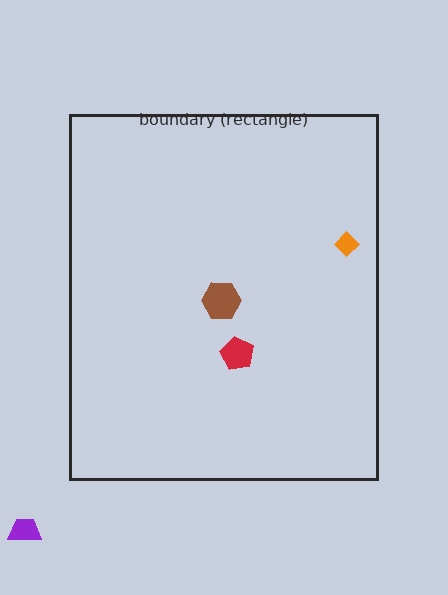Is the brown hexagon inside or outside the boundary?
Inside.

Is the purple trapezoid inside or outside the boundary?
Outside.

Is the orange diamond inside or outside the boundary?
Inside.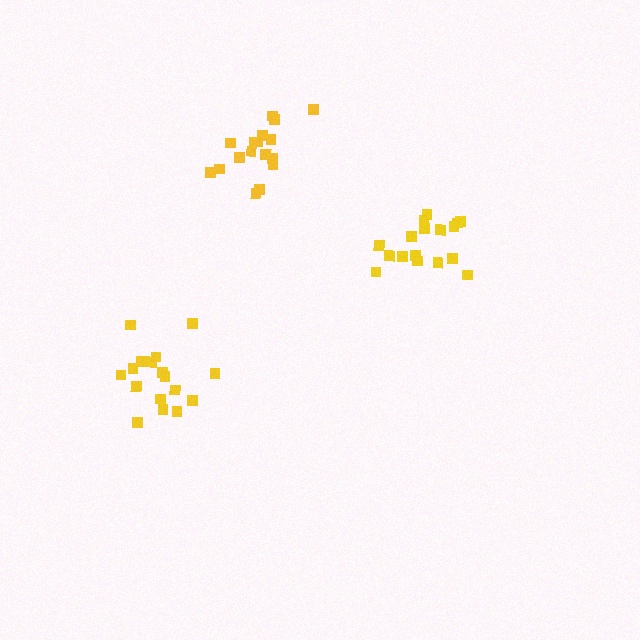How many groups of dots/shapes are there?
There are 3 groups.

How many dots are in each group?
Group 1: 17 dots, Group 2: 17 dots, Group 3: 17 dots (51 total).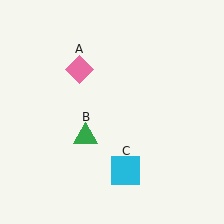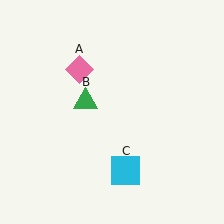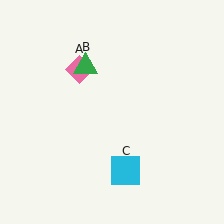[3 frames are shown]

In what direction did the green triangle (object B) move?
The green triangle (object B) moved up.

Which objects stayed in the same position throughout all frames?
Pink diamond (object A) and cyan square (object C) remained stationary.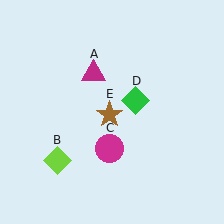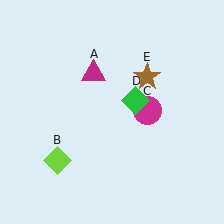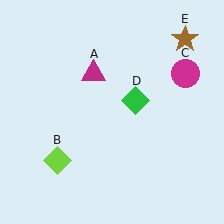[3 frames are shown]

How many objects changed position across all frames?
2 objects changed position: magenta circle (object C), brown star (object E).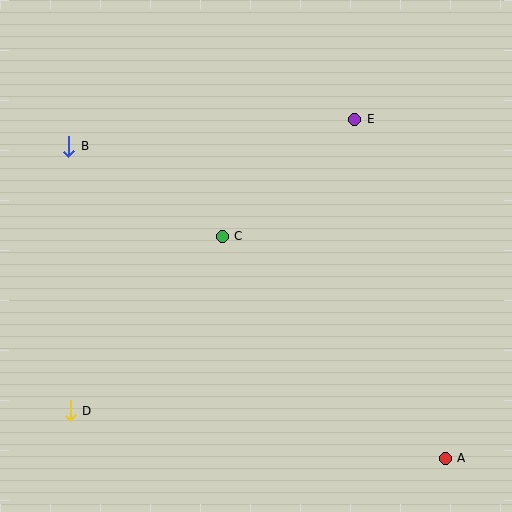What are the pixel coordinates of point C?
Point C is at (222, 236).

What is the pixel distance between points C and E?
The distance between C and E is 177 pixels.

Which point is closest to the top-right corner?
Point E is closest to the top-right corner.